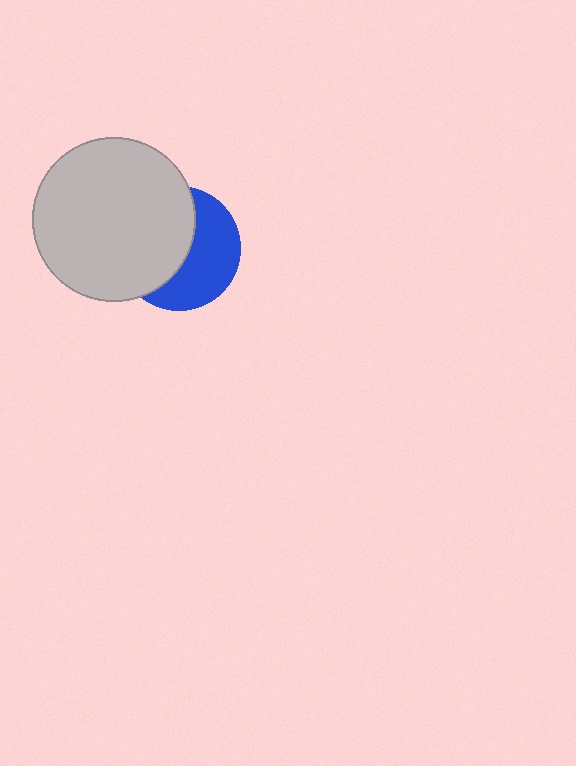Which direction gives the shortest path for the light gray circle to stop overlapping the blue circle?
Moving left gives the shortest separation.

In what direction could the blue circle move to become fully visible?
The blue circle could move right. That would shift it out from behind the light gray circle entirely.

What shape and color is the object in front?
The object in front is a light gray circle.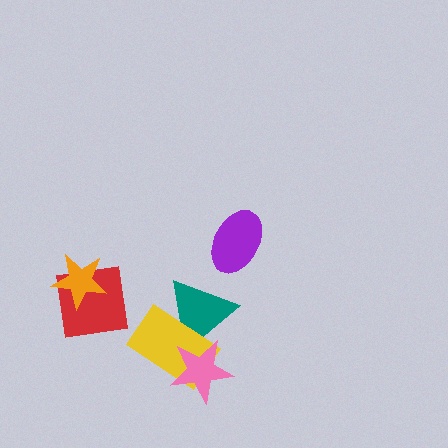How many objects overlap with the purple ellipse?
0 objects overlap with the purple ellipse.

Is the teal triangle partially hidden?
Yes, it is partially covered by another shape.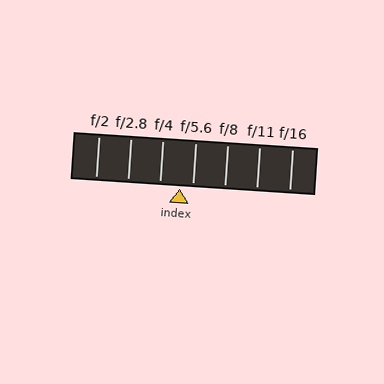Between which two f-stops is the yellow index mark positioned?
The index mark is between f/4 and f/5.6.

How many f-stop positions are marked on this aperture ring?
There are 7 f-stop positions marked.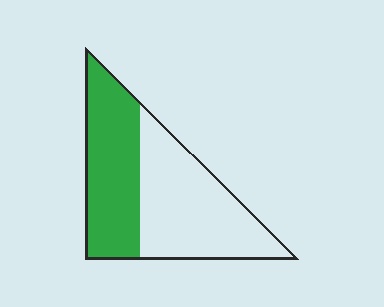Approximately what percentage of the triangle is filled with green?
Approximately 45%.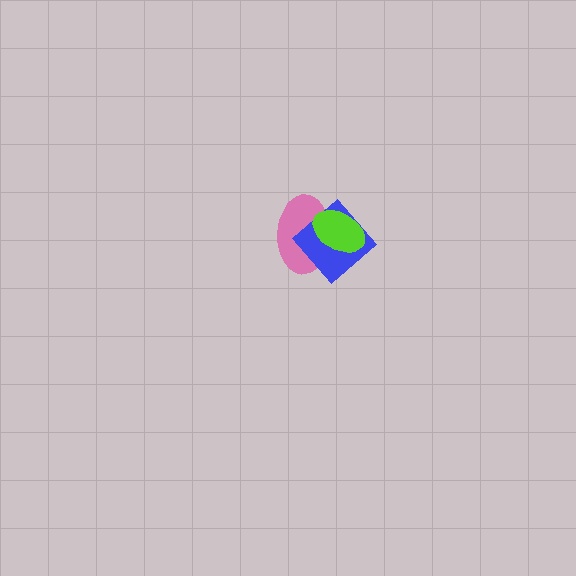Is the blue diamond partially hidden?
Yes, it is partially covered by another shape.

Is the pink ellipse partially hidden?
Yes, it is partially covered by another shape.